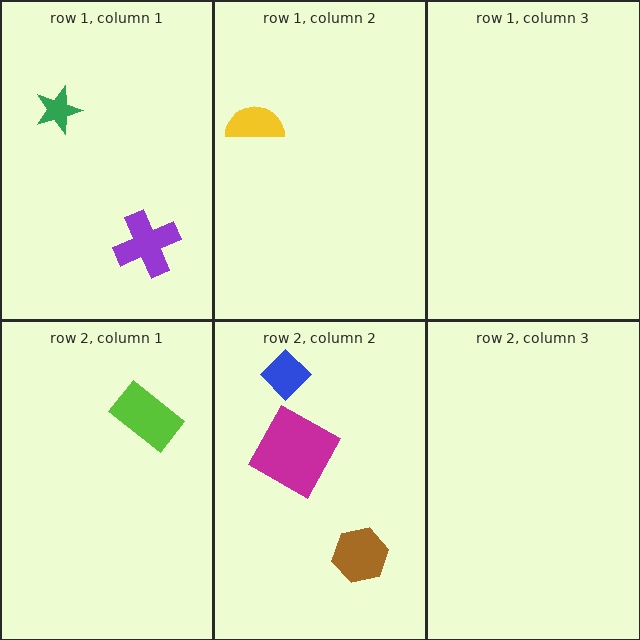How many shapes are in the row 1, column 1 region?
2.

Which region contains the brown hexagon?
The row 2, column 2 region.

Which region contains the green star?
The row 1, column 1 region.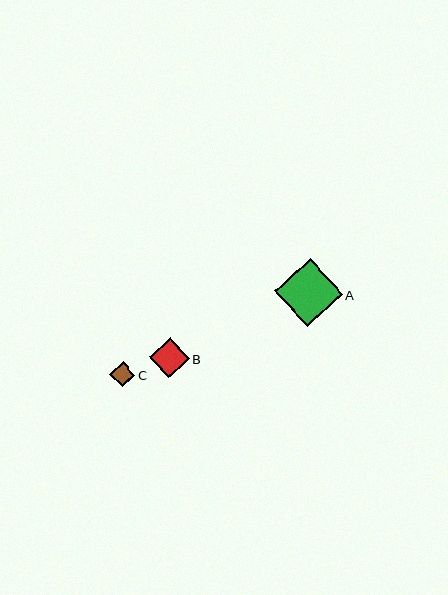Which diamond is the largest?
Diamond A is the largest with a size of approximately 68 pixels.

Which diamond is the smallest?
Diamond C is the smallest with a size of approximately 25 pixels.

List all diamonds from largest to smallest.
From largest to smallest: A, B, C.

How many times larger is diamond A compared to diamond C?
Diamond A is approximately 2.7 times the size of diamond C.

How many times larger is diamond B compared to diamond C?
Diamond B is approximately 1.6 times the size of diamond C.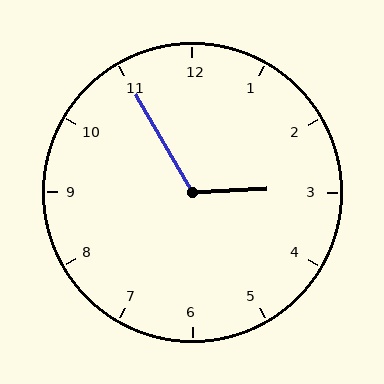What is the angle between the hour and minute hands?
Approximately 118 degrees.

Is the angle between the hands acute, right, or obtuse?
It is obtuse.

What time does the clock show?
2:55.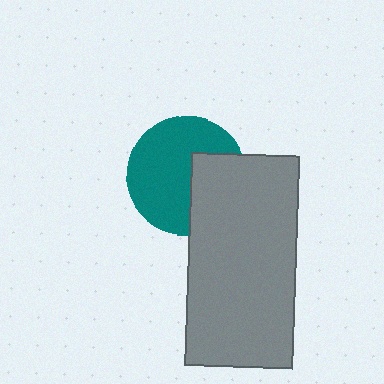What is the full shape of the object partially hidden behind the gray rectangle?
The partially hidden object is a teal circle.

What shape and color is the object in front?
The object in front is a gray rectangle.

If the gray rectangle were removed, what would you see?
You would see the complete teal circle.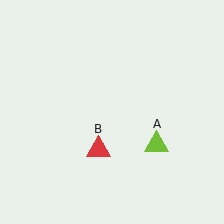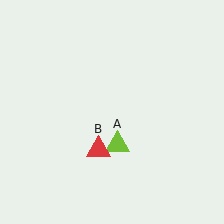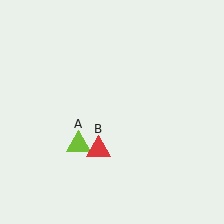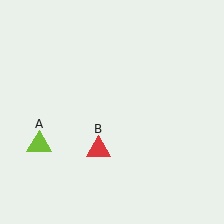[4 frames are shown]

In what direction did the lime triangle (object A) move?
The lime triangle (object A) moved left.